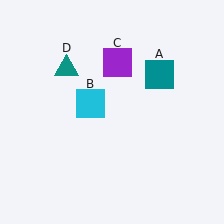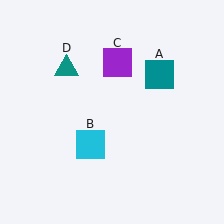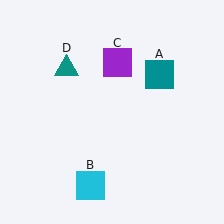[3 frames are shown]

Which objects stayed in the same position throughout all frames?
Teal square (object A) and purple square (object C) and teal triangle (object D) remained stationary.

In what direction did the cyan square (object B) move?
The cyan square (object B) moved down.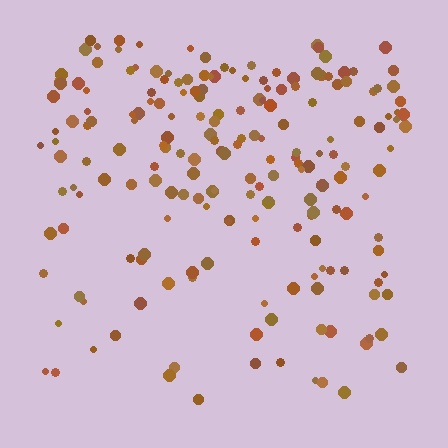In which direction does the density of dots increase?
From bottom to top, with the top side densest.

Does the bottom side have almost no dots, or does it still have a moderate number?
Still a moderate number, just noticeably fewer than the top.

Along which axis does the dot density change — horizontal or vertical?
Vertical.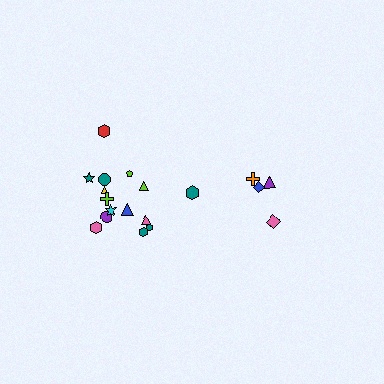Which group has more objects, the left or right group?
The left group.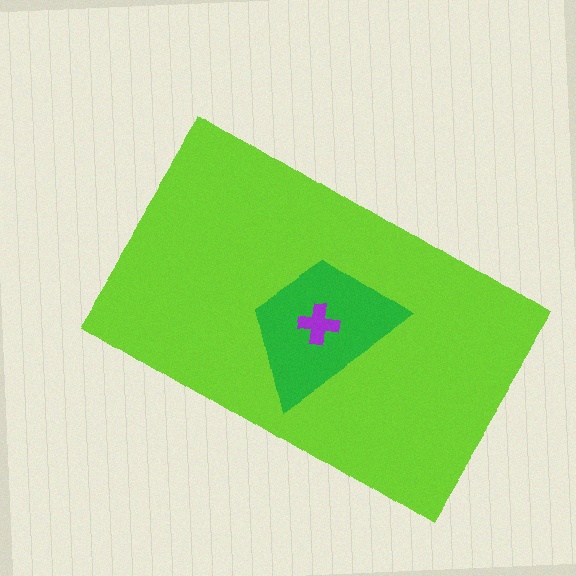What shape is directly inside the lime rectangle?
The green trapezoid.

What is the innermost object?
The purple cross.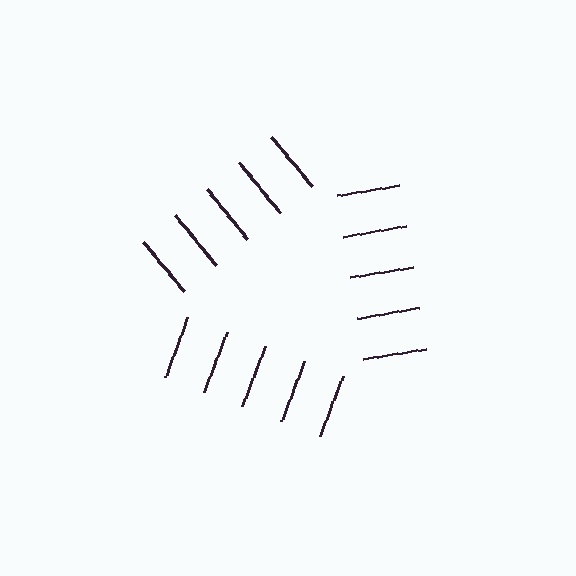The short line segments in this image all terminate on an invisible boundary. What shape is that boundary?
An illusory triangle — the line segments terminate on its edges but no continuous stroke is drawn.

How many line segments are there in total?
15 — 5 along each of the 3 edges.